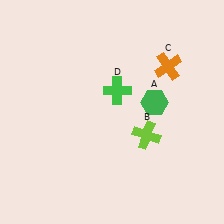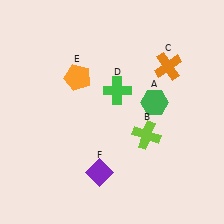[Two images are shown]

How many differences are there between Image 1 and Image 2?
There are 2 differences between the two images.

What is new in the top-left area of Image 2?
An orange pentagon (E) was added in the top-left area of Image 2.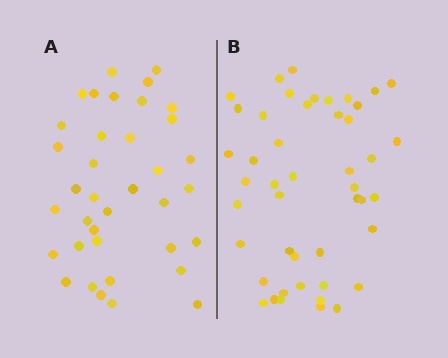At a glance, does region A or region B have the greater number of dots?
Region B (the right region) has more dots.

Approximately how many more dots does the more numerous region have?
Region B has roughly 8 or so more dots than region A.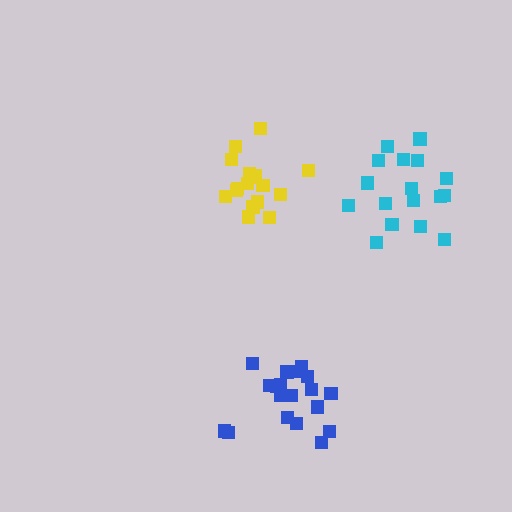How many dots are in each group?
Group 1: 17 dots, Group 2: 17 dots, Group 3: 19 dots (53 total).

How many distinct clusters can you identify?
There are 3 distinct clusters.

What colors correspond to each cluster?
The clusters are colored: cyan, yellow, blue.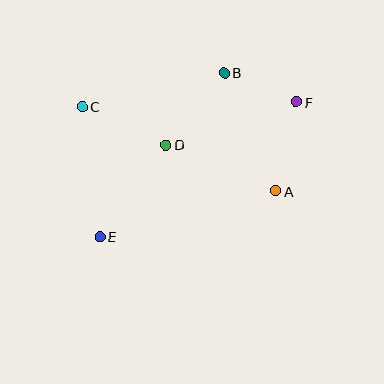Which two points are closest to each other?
Points B and F are closest to each other.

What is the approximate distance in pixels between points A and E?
The distance between A and E is approximately 182 pixels.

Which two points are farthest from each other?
Points E and F are farthest from each other.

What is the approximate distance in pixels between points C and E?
The distance between C and E is approximately 131 pixels.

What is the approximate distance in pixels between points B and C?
The distance between B and C is approximately 146 pixels.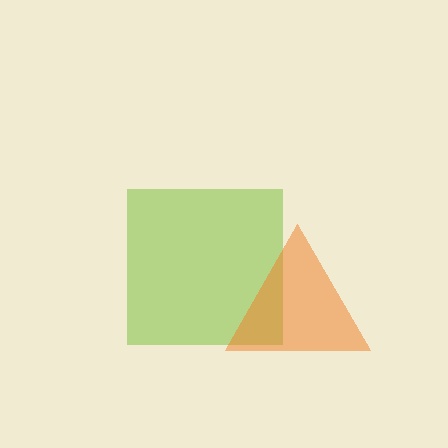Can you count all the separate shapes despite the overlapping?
Yes, there are 2 separate shapes.